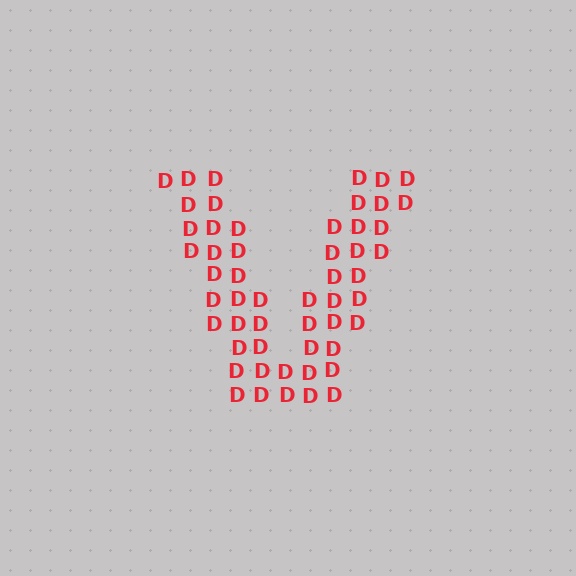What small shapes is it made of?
It is made of small letter D's.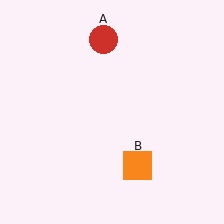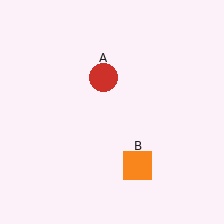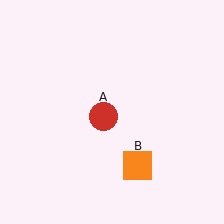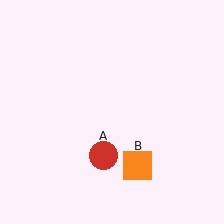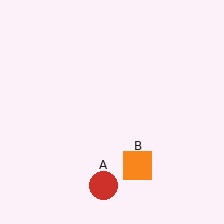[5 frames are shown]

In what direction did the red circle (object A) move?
The red circle (object A) moved down.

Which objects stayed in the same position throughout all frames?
Orange square (object B) remained stationary.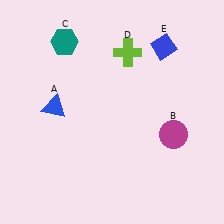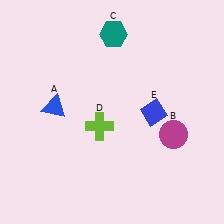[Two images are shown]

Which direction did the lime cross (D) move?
The lime cross (D) moved down.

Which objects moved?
The objects that moved are: the teal hexagon (C), the lime cross (D), the blue diamond (E).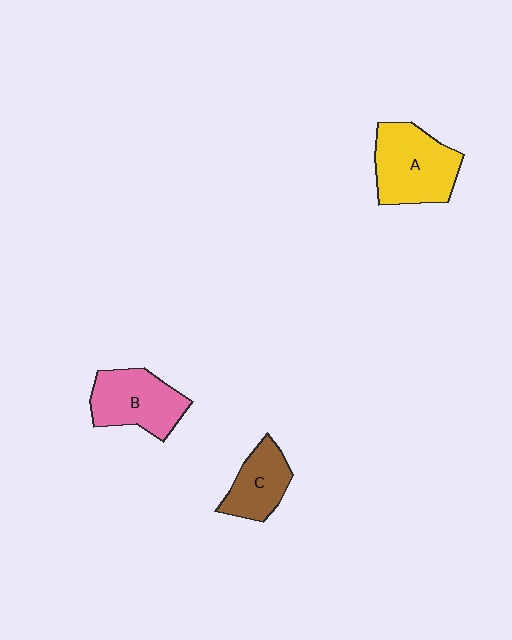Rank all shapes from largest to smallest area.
From largest to smallest: A (yellow), B (pink), C (brown).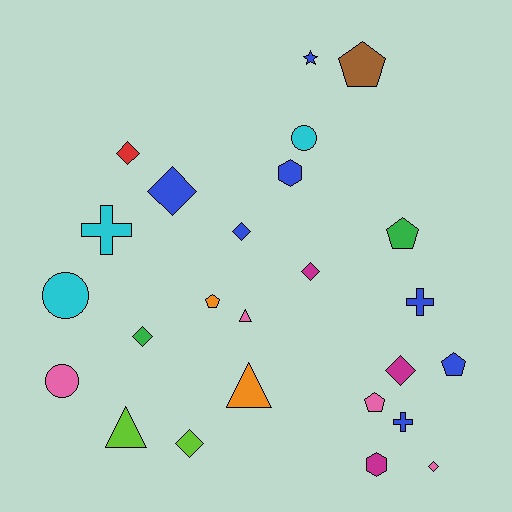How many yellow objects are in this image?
There are no yellow objects.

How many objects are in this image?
There are 25 objects.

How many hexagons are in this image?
There are 2 hexagons.